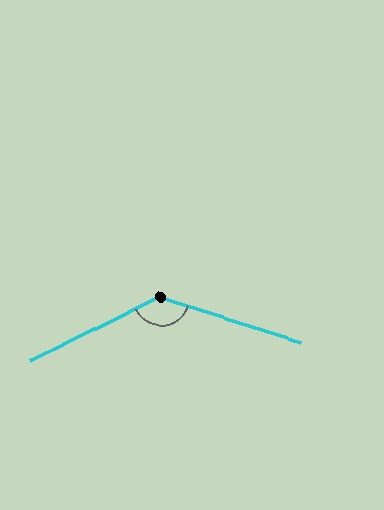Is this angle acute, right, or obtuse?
It is obtuse.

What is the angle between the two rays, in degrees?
Approximately 136 degrees.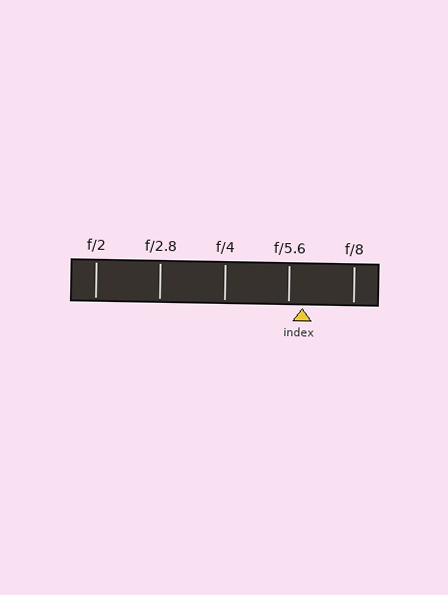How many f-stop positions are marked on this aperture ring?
There are 5 f-stop positions marked.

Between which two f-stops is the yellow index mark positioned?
The index mark is between f/5.6 and f/8.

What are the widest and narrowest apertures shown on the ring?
The widest aperture shown is f/2 and the narrowest is f/8.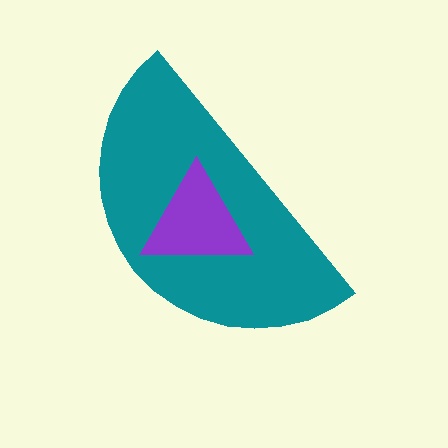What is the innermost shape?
The purple triangle.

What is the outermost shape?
The teal semicircle.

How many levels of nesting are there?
2.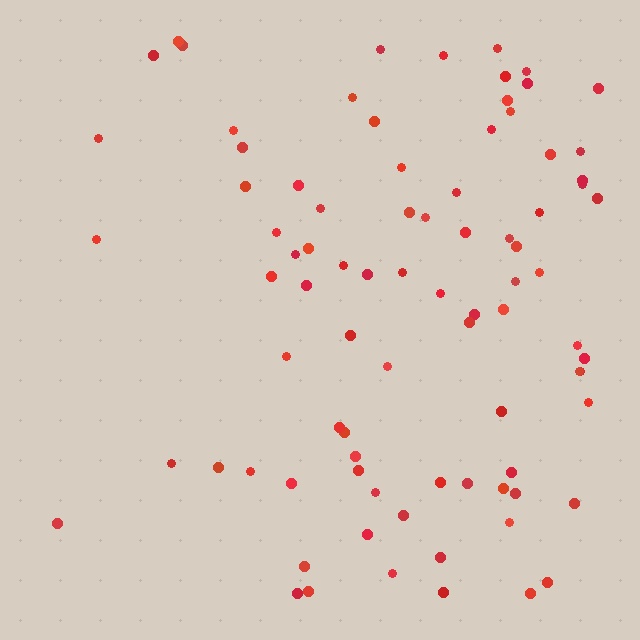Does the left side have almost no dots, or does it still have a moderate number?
Still a moderate number, just noticeably fewer than the right.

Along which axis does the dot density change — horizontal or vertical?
Horizontal.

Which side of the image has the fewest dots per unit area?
The left.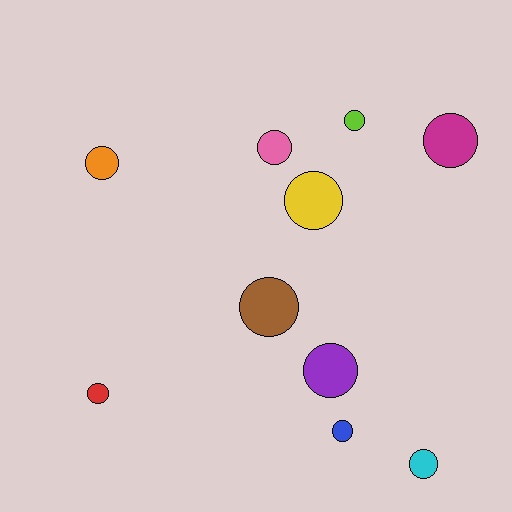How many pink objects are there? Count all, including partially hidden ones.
There is 1 pink object.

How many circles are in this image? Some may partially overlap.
There are 10 circles.